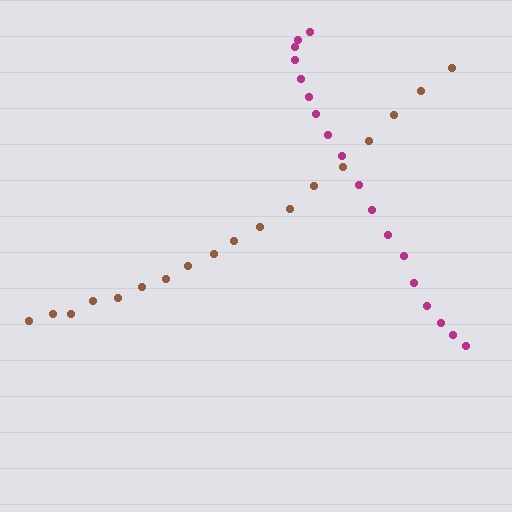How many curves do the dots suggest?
There are 2 distinct paths.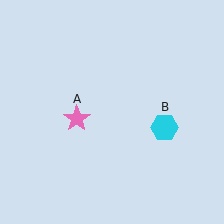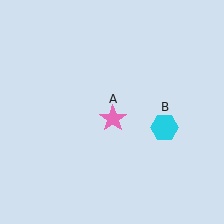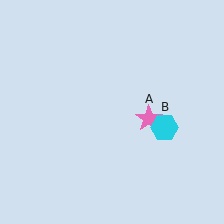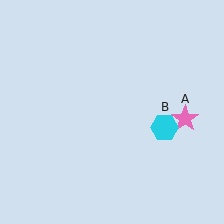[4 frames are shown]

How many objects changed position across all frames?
1 object changed position: pink star (object A).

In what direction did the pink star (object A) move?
The pink star (object A) moved right.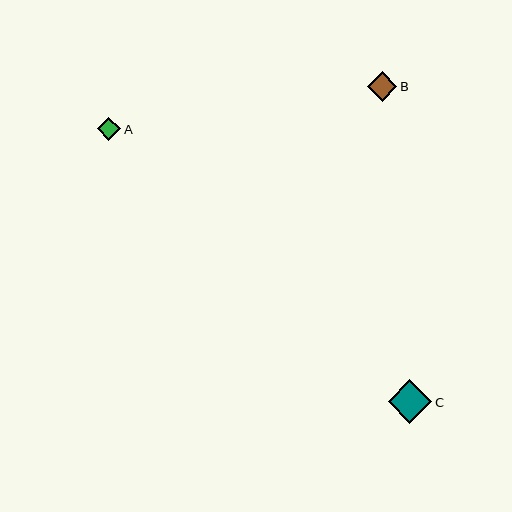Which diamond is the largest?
Diamond C is the largest with a size of approximately 44 pixels.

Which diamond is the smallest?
Diamond A is the smallest with a size of approximately 23 pixels.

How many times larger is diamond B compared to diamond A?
Diamond B is approximately 1.3 times the size of diamond A.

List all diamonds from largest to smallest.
From largest to smallest: C, B, A.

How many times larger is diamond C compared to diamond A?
Diamond C is approximately 1.9 times the size of diamond A.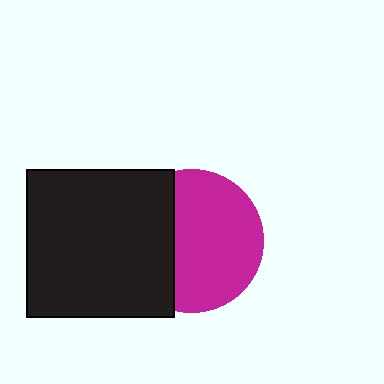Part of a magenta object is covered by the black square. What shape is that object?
It is a circle.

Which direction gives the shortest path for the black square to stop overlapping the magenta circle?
Moving left gives the shortest separation.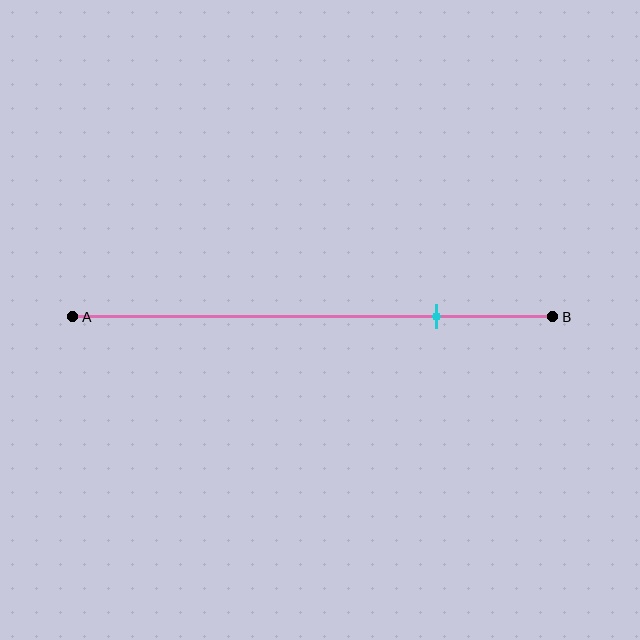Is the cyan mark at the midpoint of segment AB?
No, the mark is at about 75% from A, not at the 50% midpoint.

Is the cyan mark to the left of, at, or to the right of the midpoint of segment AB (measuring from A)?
The cyan mark is to the right of the midpoint of segment AB.